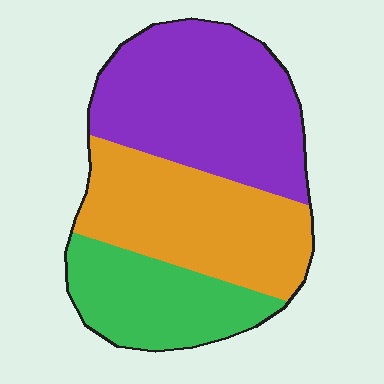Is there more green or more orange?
Orange.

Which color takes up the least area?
Green, at roughly 25%.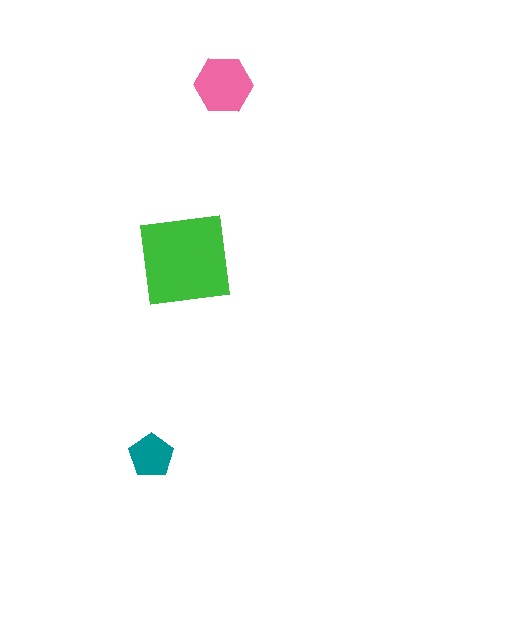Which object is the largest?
The green square.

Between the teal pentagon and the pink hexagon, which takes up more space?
The pink hexagon.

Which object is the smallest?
The teal pentagon.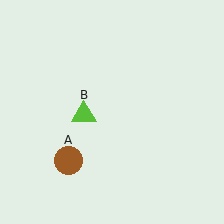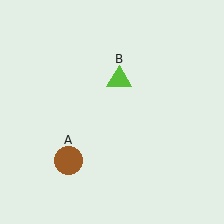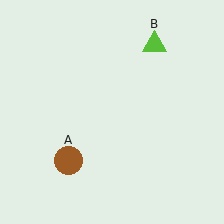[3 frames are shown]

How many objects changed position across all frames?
1 object changed position: lime triangle (object B).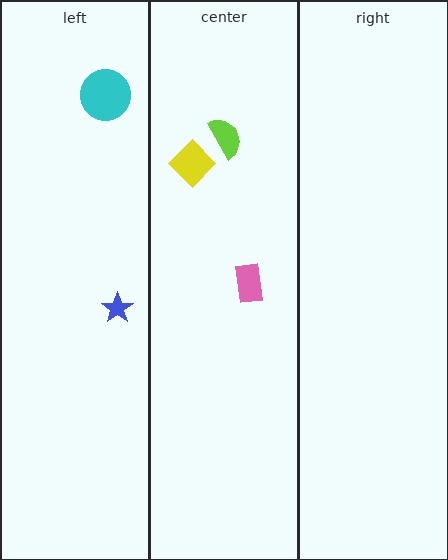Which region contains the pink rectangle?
The center region.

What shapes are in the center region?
The pink rectangle, the yellow diamond, the lime semicircle.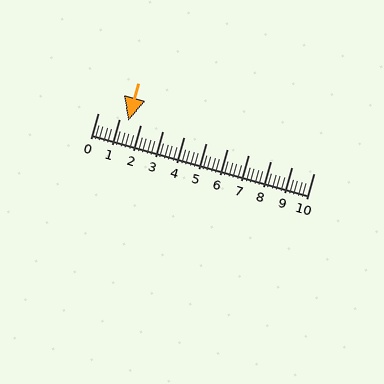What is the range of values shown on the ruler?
The ruler shows values from 0 to 10.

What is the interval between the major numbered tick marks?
The major tick marks are spaced 1 units apart.